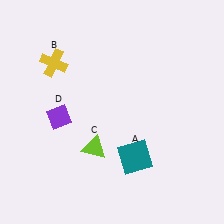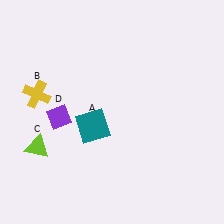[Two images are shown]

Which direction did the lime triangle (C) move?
The lime triangle (C) moved left.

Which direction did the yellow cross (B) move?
The yellow cross (B) moved down.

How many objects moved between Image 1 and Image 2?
3 objects moved between the two images.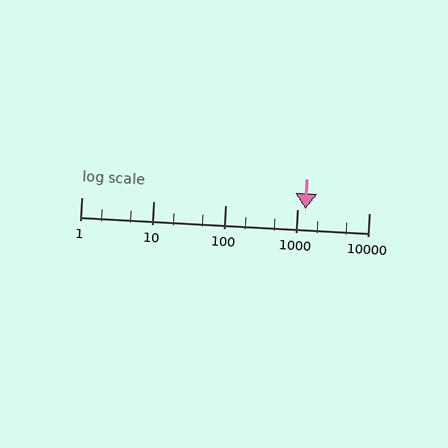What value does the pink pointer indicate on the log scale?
The pointer indicates approximately 1300.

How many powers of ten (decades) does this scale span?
The scale spans 4 decades, from 1 to 10000.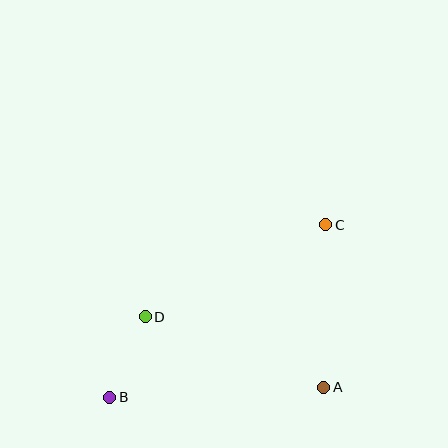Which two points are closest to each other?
Points B and D are closest to each other.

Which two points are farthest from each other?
Points B and C are farthest from each other.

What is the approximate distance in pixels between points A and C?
The distance between A and C is approximately 163 pixels.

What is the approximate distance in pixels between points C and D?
The distance between C and D is approximately 202 pixels.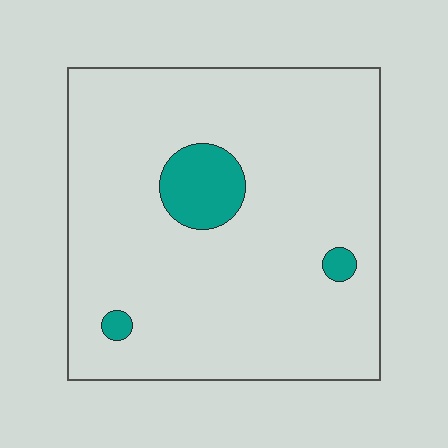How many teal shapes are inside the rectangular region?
3.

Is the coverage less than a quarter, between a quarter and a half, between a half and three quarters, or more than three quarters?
Less than a quarter.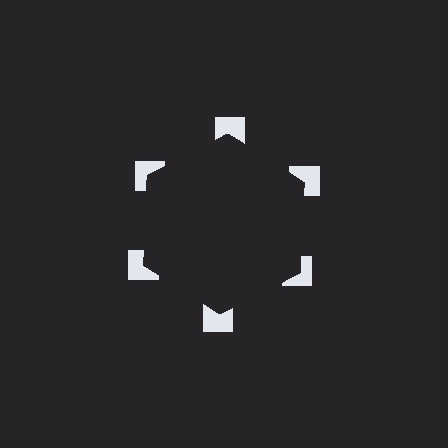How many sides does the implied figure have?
6 sides.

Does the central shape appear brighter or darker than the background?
It typically appears slightly darker than the background, even though no actual brightness change is drawn.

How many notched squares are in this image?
There are 6 — one at each vertex of the illusory hexagon.